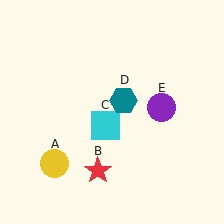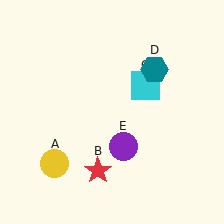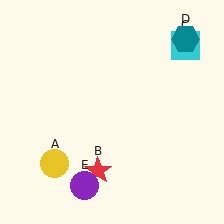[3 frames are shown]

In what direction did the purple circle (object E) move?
The purple circle (object E) moved down and to the left.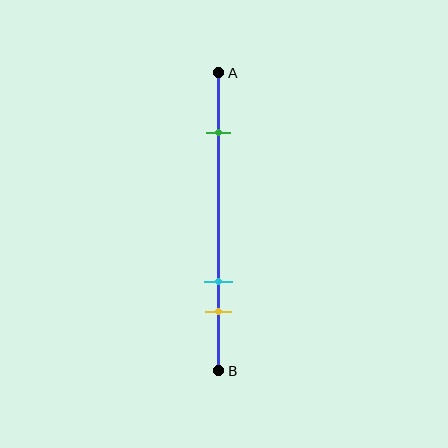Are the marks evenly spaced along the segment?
No, the marks are not evenly spaced.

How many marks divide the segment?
There are 3 marks dividing the segment.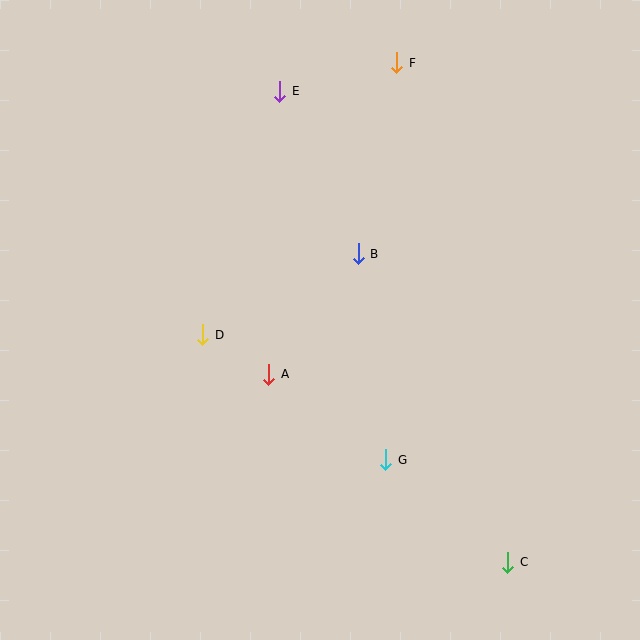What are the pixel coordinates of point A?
Point A is at (269, 374).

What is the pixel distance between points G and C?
The distance between G and C is 160 pixels.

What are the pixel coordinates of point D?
Point D is at (203, 335).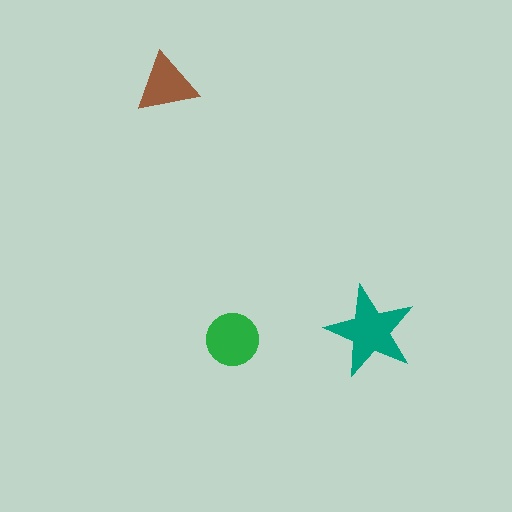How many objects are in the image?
There are 3 objects in the image.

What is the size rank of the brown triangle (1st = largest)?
3rd.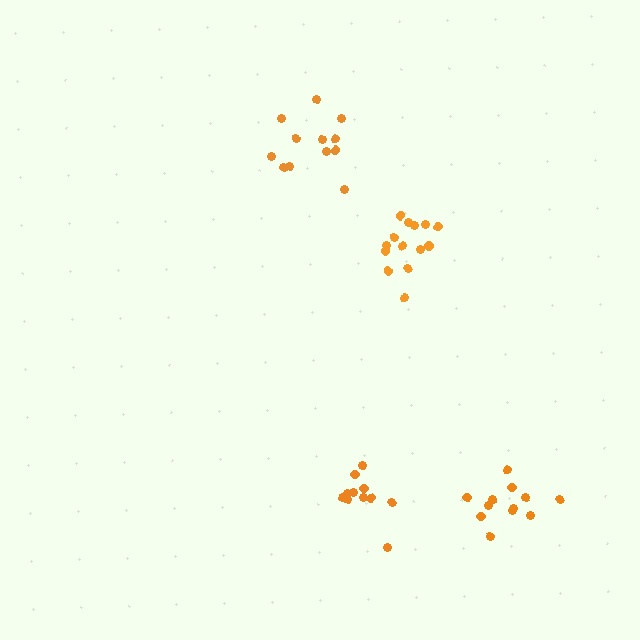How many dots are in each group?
Group 1: 12 dots, Group 2: 14 dots, Group 3: 12 dots, Group 4: 12 dots (50 total).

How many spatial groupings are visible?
There are 4 spatial groupings.